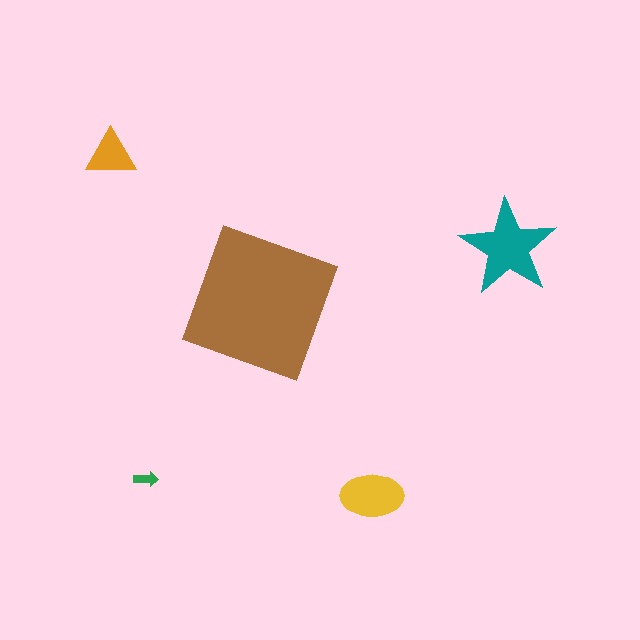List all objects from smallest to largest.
The green arrow, the orange triangle, the yellow ellipse, the teal star, the brown square.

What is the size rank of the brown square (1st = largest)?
1st.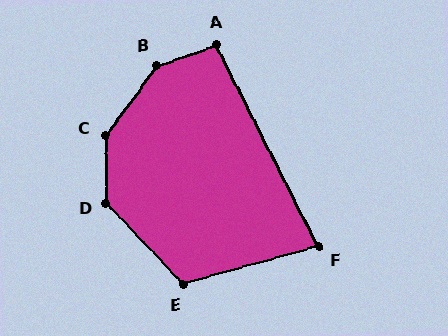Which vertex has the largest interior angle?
B, at approximately 144 degrees.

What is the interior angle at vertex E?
Approximately 118 degrees (obtuse).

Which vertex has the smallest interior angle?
F, at approximately 79 degrees.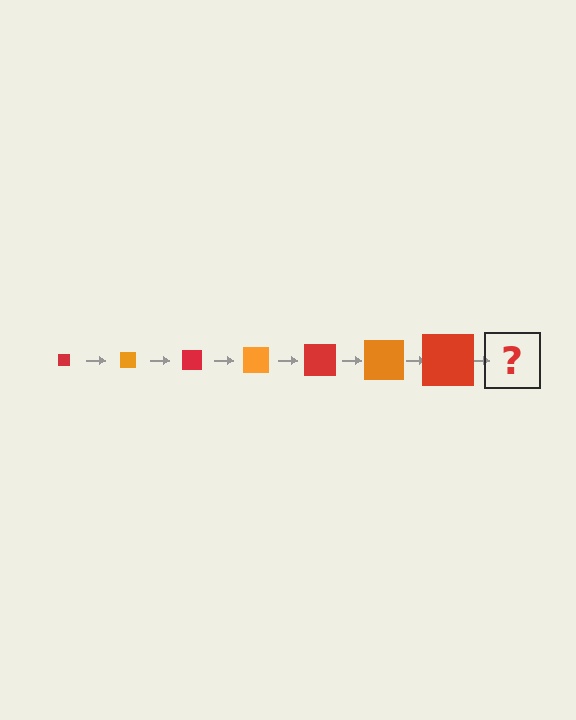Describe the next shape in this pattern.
It should be an orange square, larger than the previous one.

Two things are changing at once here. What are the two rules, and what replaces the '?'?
The two rules are that the square grows larger each step and the color cycles through red and orange. The '?' should be an orange square, larger than the previous one.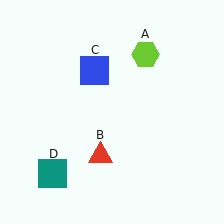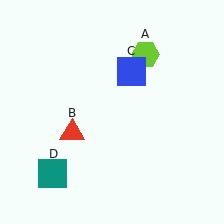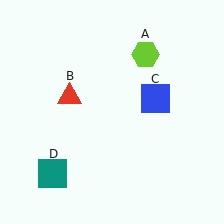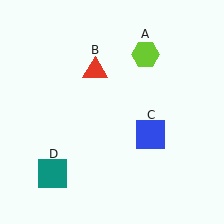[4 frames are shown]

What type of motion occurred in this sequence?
The red triangle (object B), blue square (object C) rotated clockwise around the center of the scene.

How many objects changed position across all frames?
2 objects changed position: red triangle (object B), blue square (object C).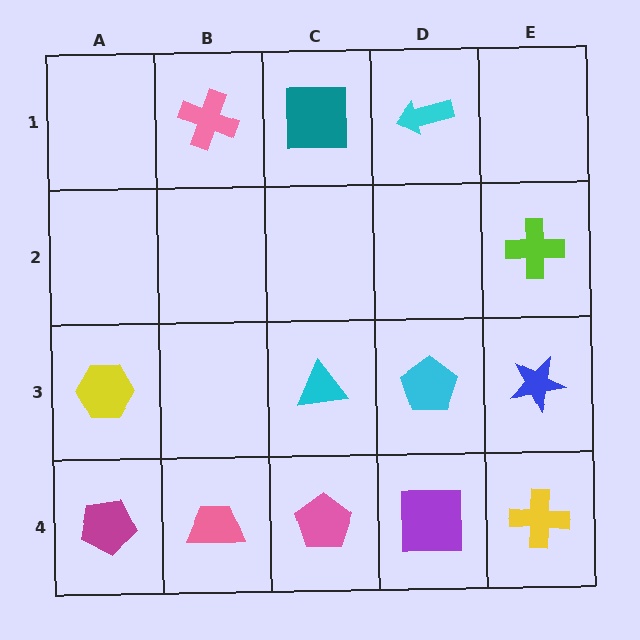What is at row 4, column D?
A purple square.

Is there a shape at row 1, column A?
No, that cell is empty.